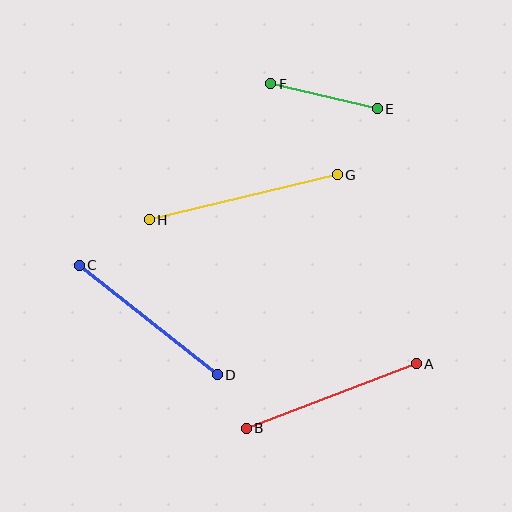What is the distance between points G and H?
The distance is approximately 193 pixels.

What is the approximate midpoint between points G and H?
The midpoint is at approximately (243, 197) pixels.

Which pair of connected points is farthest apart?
Points G and H are farthest apart.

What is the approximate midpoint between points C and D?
The midpoint is at approximately (148, 320) pixels.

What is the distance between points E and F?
The distance is approximately 109 pixels.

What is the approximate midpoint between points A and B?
The midpoint is at approximately (331, 396) pixels.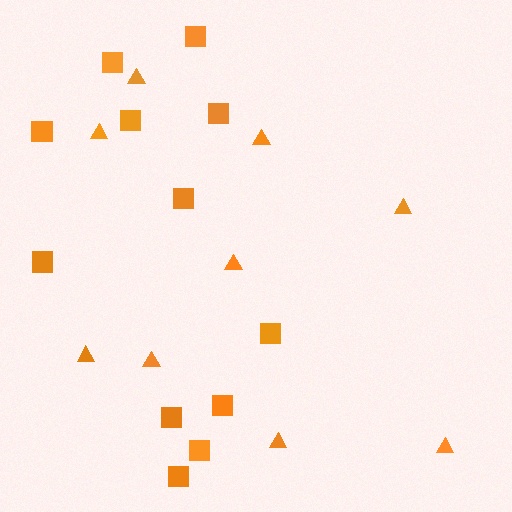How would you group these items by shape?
There are 2 groups: one group of squares (12) and one group of triangles (9).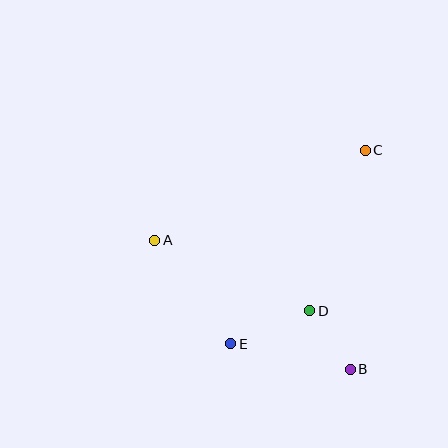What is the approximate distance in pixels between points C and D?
The distance between C and D is approximately 170 pixels.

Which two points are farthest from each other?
Points C and E are farthest from each other.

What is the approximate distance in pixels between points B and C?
The distance between B and C is approximately 220 pixels.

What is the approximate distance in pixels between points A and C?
The distance between A and C is approximately 229 pixels.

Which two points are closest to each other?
Points B and D are closest to each other.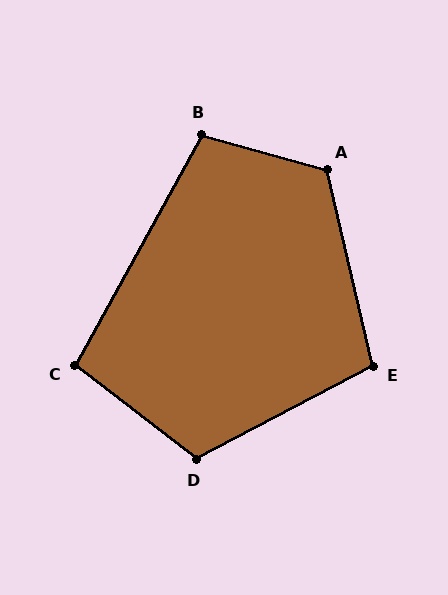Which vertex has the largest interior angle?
A, at approximately 119 degrees.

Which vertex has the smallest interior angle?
C, at approximately 99 degrees.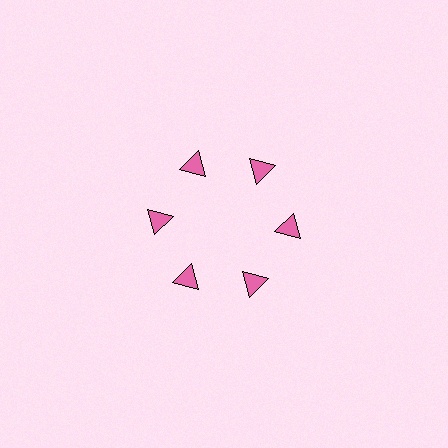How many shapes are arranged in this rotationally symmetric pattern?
There are 6 shapes, arranged in 6 groups of 1.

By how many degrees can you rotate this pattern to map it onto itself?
The pattern maps onto itself every 60 degrees of rotation.